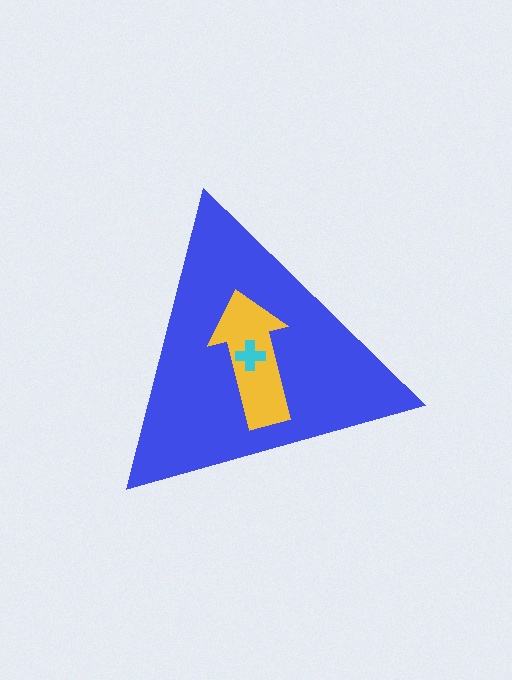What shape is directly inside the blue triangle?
The yellow arrow.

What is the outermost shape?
The blue triangle.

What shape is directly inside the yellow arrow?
The cyan cross.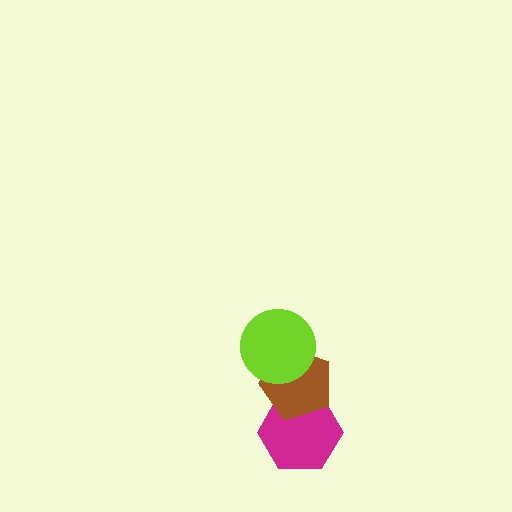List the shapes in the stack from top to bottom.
From top to bottom: the lime circle, the brown pentagon, the magenta hexagon.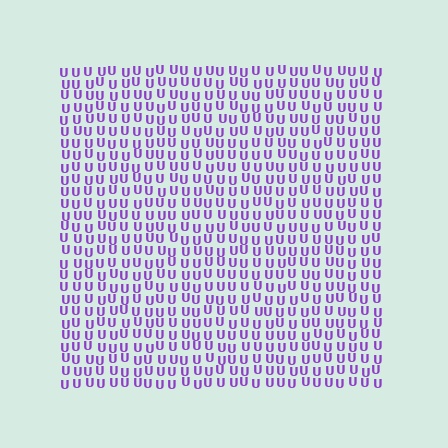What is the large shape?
The large shape is a square.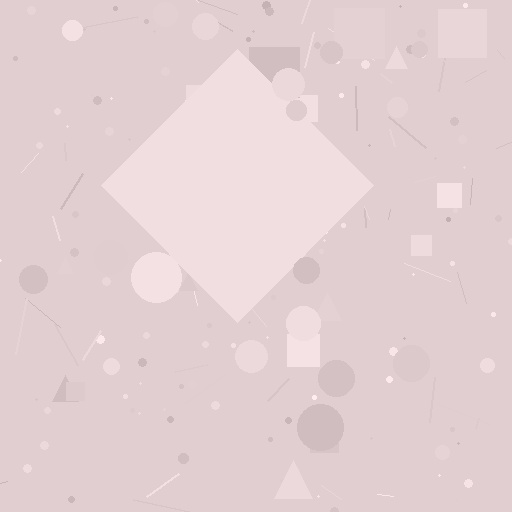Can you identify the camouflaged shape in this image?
The camouflaged shape is a diamond.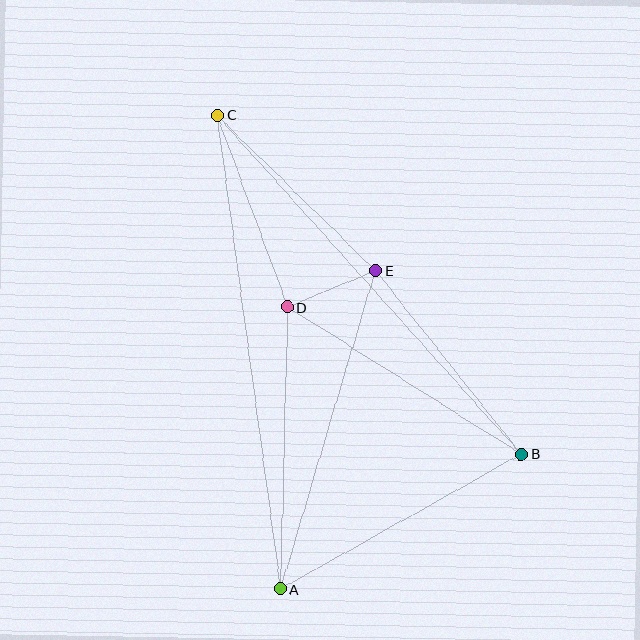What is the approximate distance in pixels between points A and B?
The distance between A and B is approximately 276 pixels.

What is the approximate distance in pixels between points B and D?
The distance between B and D is approximately 276 pixels.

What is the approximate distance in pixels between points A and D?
The distance between A and D is approximately 282 pixels.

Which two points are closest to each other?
Points D and E are closest to each other.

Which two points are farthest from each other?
Points A and C are farthest from each other.